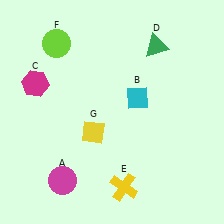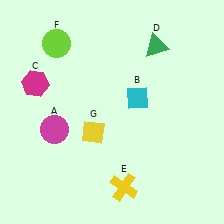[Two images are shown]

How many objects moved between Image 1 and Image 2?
1 object moved between the two images.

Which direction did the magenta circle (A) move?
The magenta circle (A) moved up.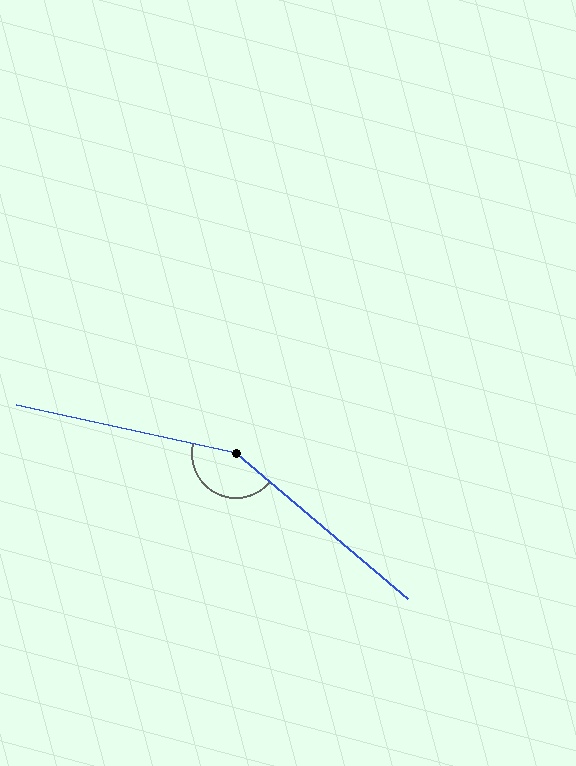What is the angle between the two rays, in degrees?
Approximately 152 degrees.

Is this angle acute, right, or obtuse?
It is obtuse.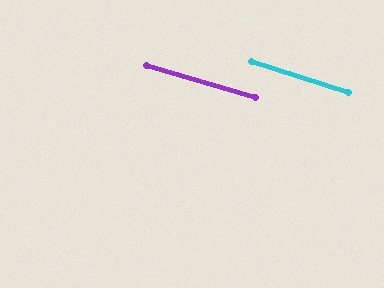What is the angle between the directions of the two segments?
Approximately 1 degree.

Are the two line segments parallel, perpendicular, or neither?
Parallel — their directions differ by only 1.2°.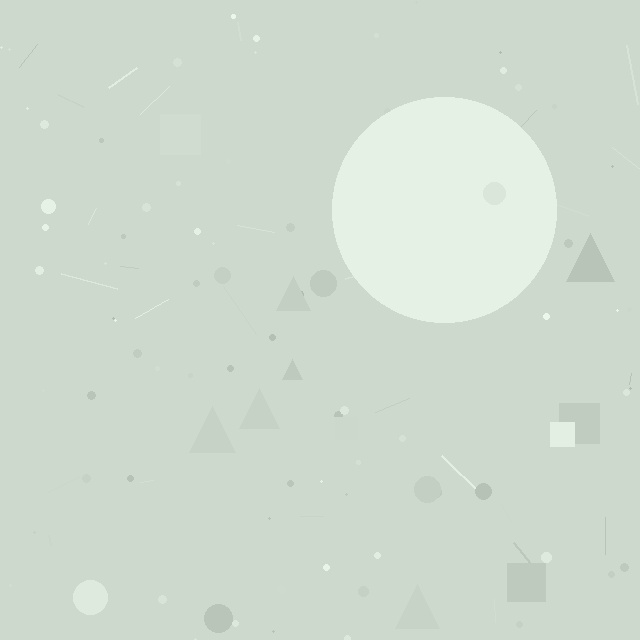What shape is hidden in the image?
A circle is hidden in the image.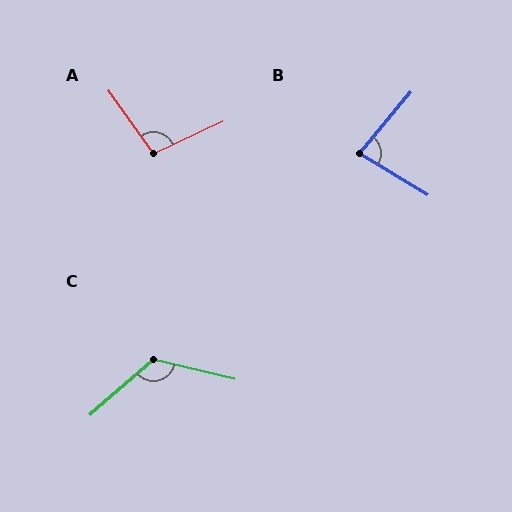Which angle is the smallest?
B, at approximately 81 degrees.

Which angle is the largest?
C, at approximately 126 degrees.